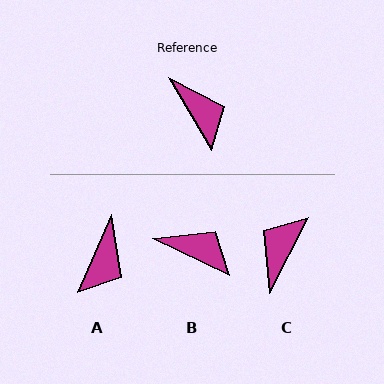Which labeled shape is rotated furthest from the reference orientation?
C, about 123 degrees away.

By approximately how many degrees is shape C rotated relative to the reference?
Approximately 123 degrees counter-clockwise.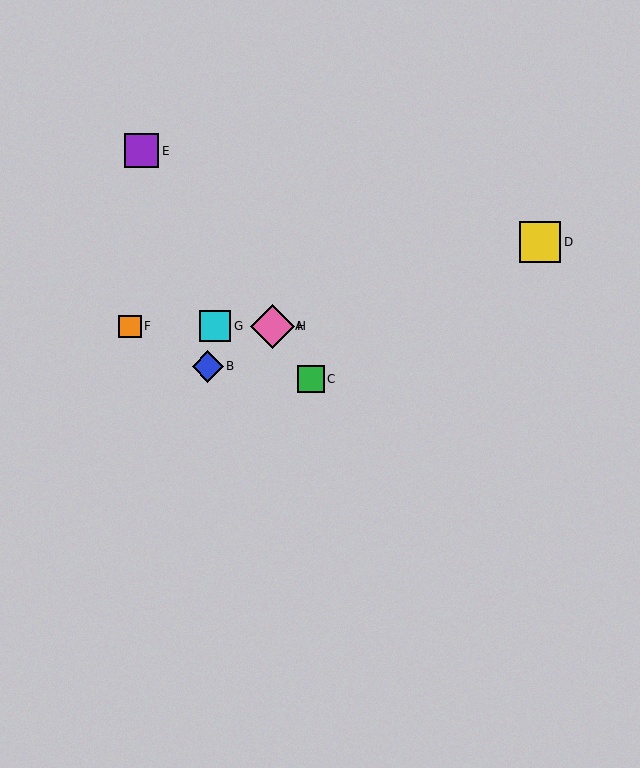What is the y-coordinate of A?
Object A is at y≈326.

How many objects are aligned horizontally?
4 objects (A, F, G, H) are aligned horizontally.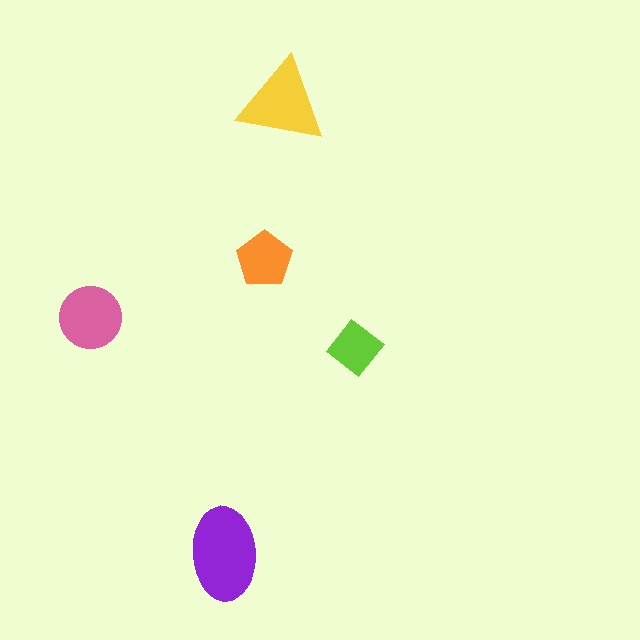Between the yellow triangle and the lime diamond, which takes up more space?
The yellow triangle.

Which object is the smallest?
The lime diamond.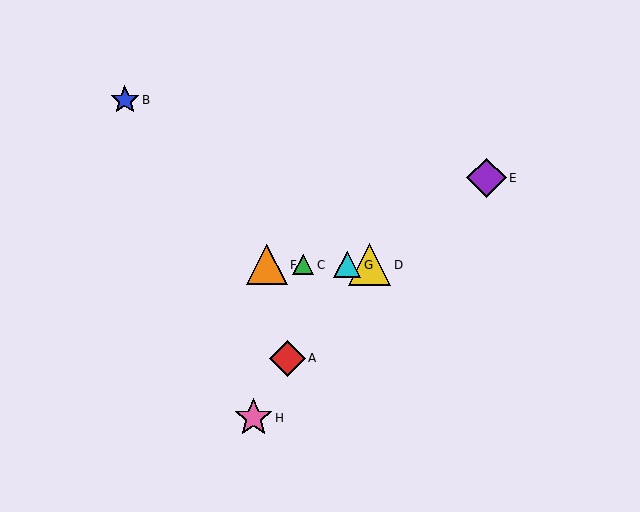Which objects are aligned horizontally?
Objects C, D, F, G are aligned horizontally.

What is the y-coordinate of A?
Object A is at y≈358.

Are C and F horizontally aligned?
Yes, both are at y≈265.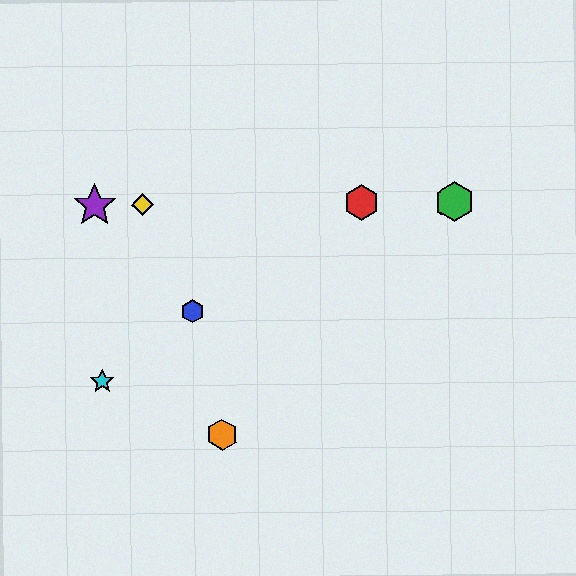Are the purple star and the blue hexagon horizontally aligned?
No, the purple star is at y≈205 and the blue hexagon is at y≈311.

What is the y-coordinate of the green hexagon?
The green hexagon is at y≈202.